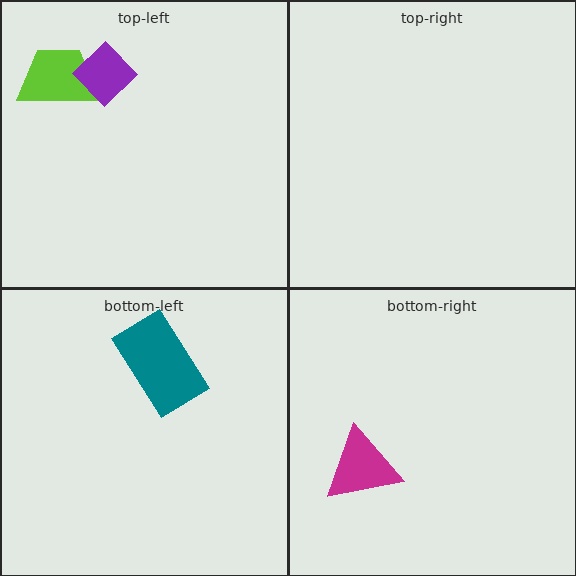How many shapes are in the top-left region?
2.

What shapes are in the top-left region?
The lime trapezoid, the purple diamond.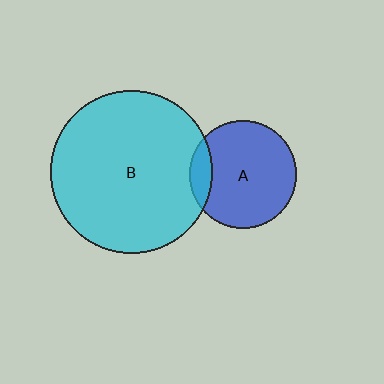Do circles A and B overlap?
Yes.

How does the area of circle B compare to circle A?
Approximately 2.3 times.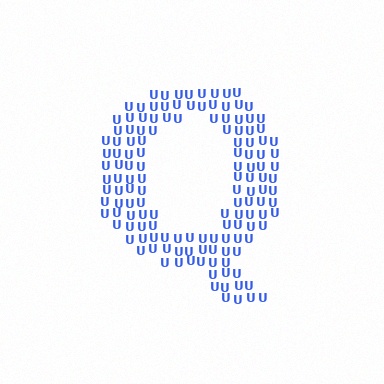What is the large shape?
The large shape is the letter Q.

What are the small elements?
The small elements are letter U's.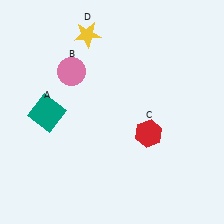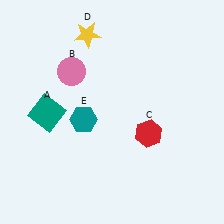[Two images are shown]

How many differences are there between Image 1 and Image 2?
There is 1 difference between the two images.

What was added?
A teal hexagon (E) was added in Image 2.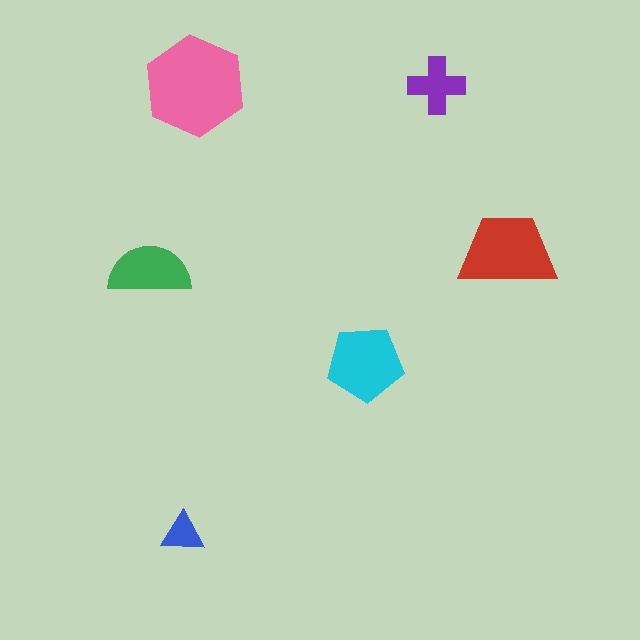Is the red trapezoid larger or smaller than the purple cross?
Larger.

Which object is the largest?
The pink hexagon.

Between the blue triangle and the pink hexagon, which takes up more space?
The pink hexagon.